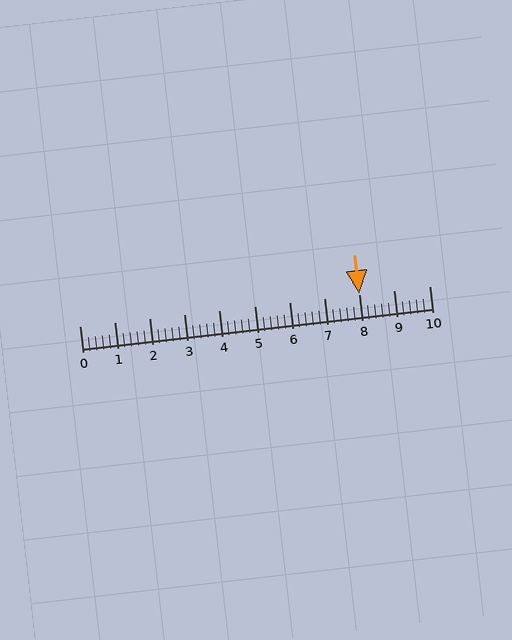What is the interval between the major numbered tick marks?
The major tick marks are spaced 1 units apart.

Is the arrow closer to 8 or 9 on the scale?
The arrow is closer to 8.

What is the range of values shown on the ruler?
The ruler shows values from 0 to 10.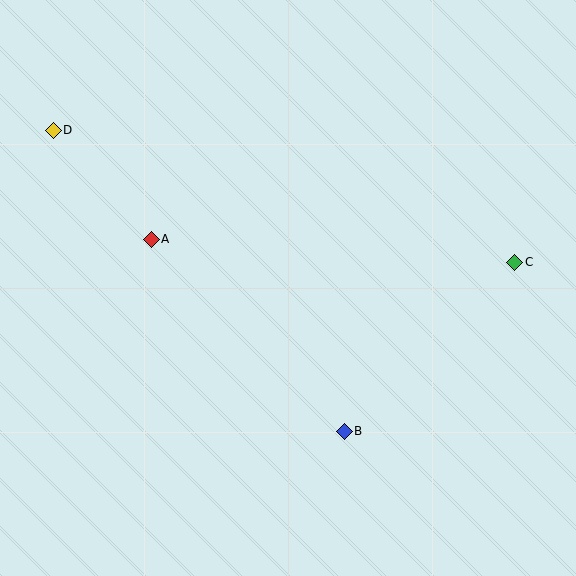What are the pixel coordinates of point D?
Point D is at (53, 130).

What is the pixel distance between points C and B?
The distance between C and B is 240 pixels.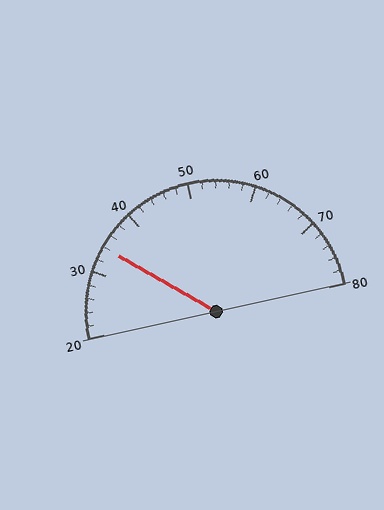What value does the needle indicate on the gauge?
The needle indicates approximately 34.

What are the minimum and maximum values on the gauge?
The gauge ranges from 20 to 80.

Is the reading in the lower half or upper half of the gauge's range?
The reading is in the lower half of the range (20 to 80).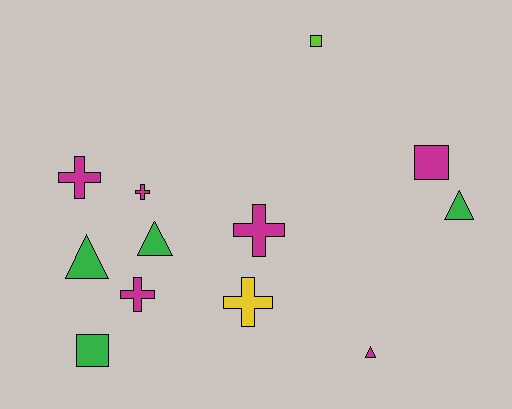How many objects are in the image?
There are 12 objects.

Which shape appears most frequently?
Cross, with 5 objects.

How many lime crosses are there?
There are no lime crosses.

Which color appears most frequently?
Magenta, with 6 objects.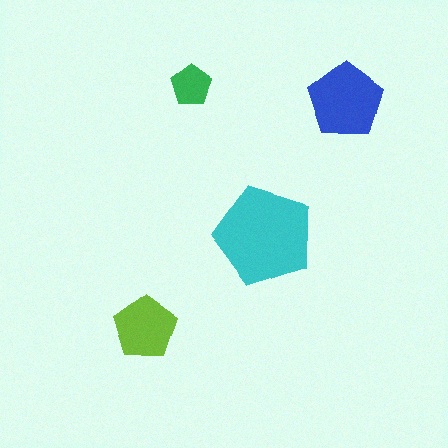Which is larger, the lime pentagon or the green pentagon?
The lime one.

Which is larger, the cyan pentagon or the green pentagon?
The cyan one.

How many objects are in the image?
There are 4 objects in the image.